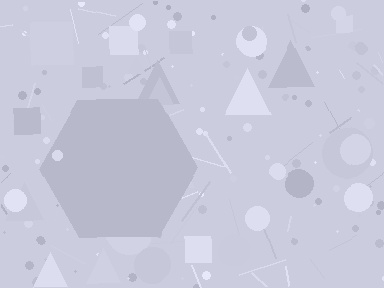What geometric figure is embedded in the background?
A hexagon is embedded in the background.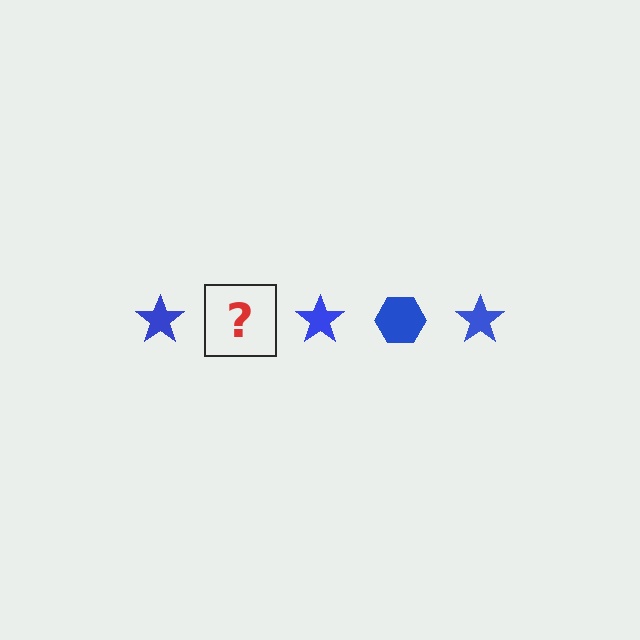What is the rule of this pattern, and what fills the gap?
The rule is that the pattern cycles through star, hexagon shapes in blue. The gap should be filled with a blue hexagon.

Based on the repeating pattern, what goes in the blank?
The blank should be a blue hexagon.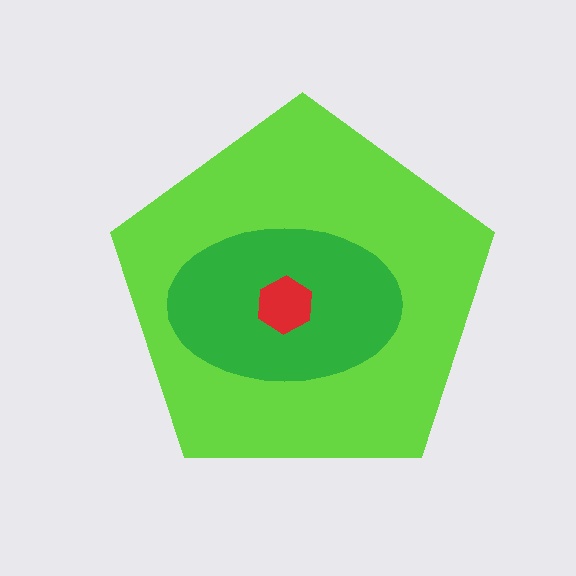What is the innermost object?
The red hexagon.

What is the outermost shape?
The lime pentagon.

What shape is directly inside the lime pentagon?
The green ellipse.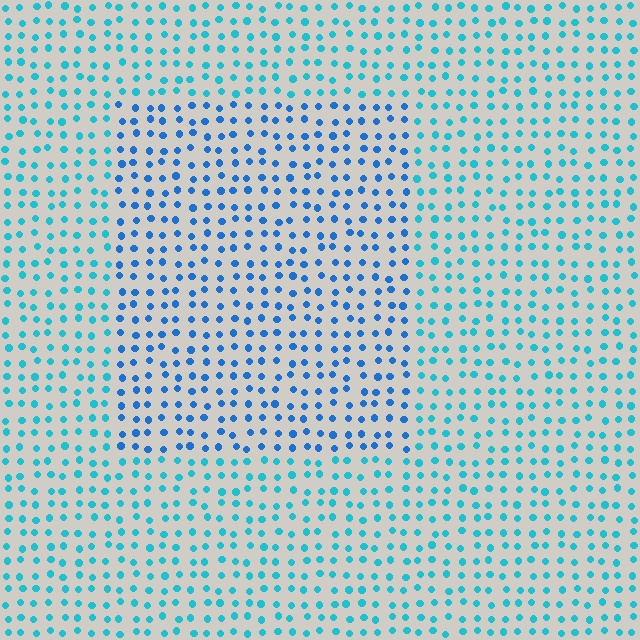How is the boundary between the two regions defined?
The boundary is defined purely by a slight shift in hue (about 28 degrees). Spacing, size, and orientation are identical on both sides.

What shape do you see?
I see a rectangle.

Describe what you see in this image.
The image is filled with small cyan elements in a uniform arrangement. A rectangle-shaped region is visible where the elements are tinted to a slightly different hue, forming a subtle color boundary.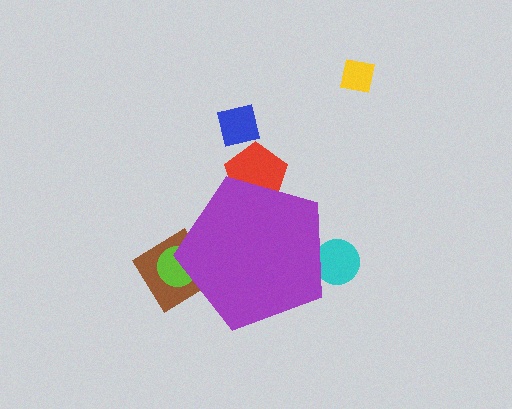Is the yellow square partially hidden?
No, the yellow square is fully visible.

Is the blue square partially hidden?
No, the blue square is fully visible.